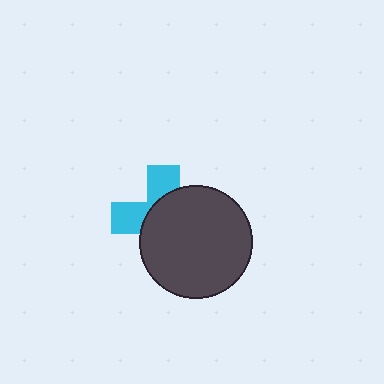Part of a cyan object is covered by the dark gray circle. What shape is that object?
It is a cross.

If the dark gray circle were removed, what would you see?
You would see the complete cyan cross.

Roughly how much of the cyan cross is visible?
A small part of it is visible (roughly 36%).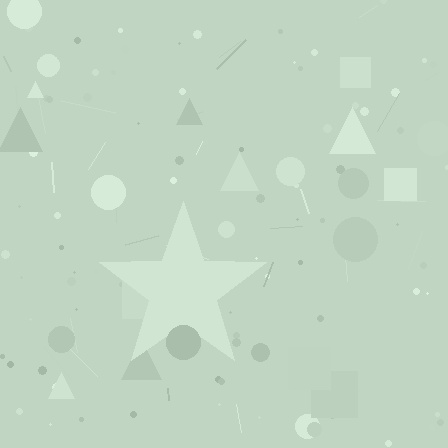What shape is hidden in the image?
A star is hidden in the image.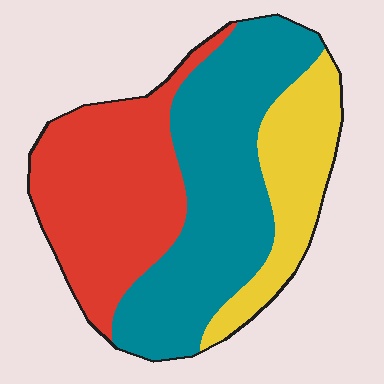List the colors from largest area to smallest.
From largest to smallest: teal, red, yellow.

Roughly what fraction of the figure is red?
Red covers around 35% of the figure.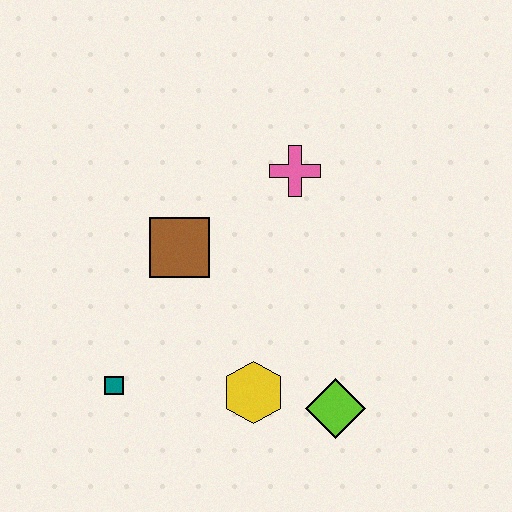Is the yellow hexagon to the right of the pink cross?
No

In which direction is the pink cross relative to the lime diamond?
The pink cross is above the lime diamond.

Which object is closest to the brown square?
The pink cross is closest to the brown square.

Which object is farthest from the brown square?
The lime diamond is farthest from the brown square.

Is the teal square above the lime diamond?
Yes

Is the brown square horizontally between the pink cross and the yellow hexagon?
No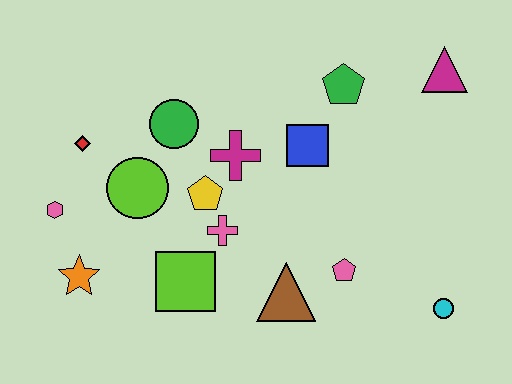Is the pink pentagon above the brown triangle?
Yes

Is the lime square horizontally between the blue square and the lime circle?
Yes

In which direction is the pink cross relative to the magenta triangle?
The pink cross is to the left of the magenta triangle.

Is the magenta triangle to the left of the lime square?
No